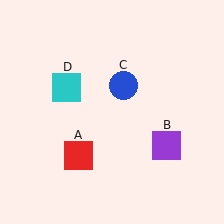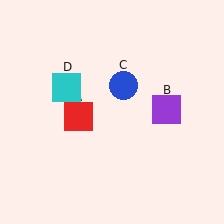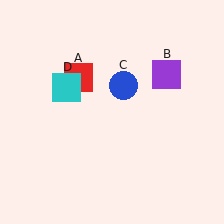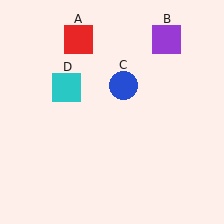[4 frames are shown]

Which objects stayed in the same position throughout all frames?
Blue circle (object C) and cyan square (object D) remained stationary.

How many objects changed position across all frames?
2 objects changed position: red square (object A), purple square (object B).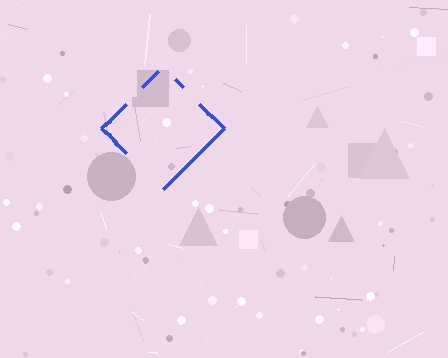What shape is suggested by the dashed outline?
The dashed outline suggests a diamond.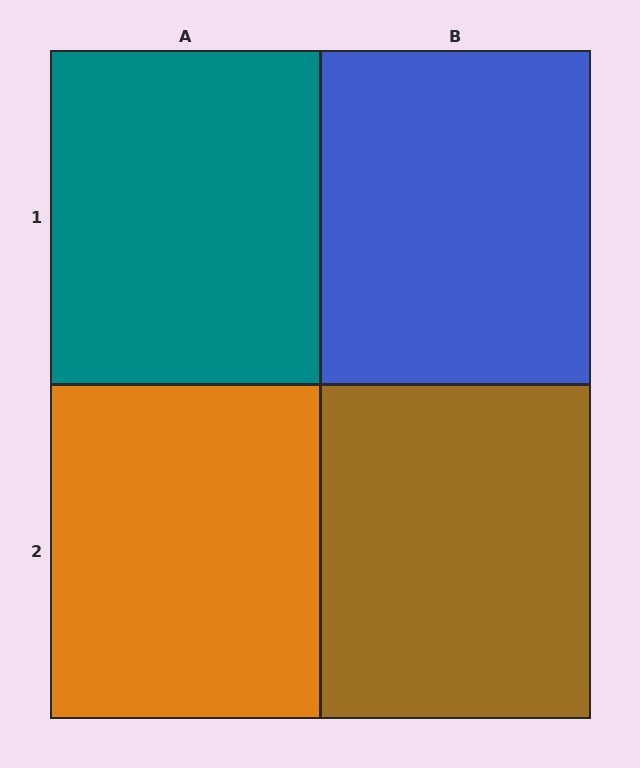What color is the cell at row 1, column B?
Blue.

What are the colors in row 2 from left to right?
Orange, brown.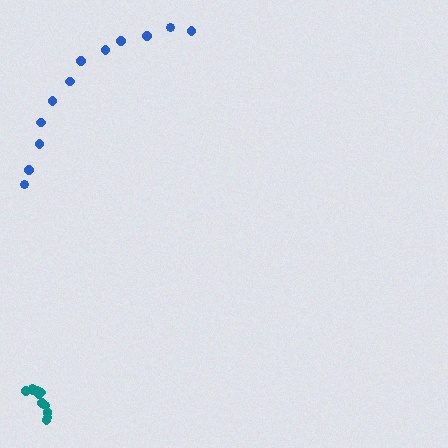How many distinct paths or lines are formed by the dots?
There are 2 distinct paths.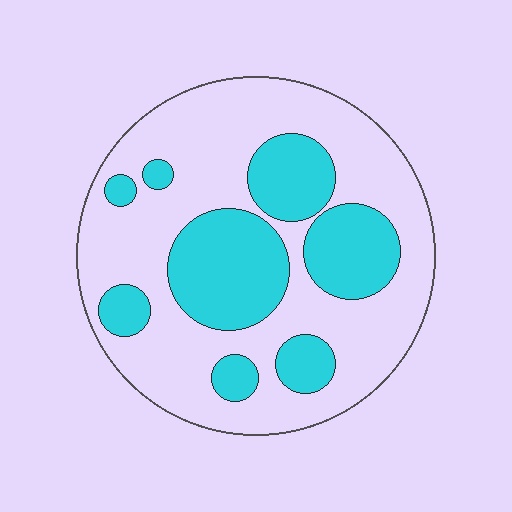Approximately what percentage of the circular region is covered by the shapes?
Approximately 35%.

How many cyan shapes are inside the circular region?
8.